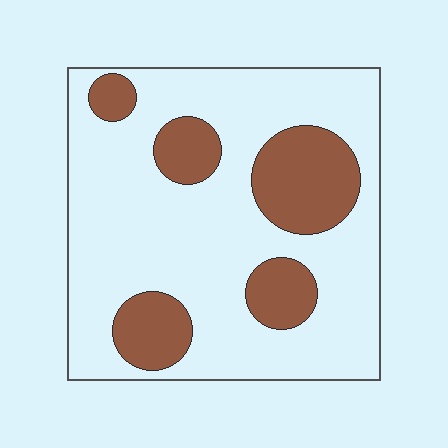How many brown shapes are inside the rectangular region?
5.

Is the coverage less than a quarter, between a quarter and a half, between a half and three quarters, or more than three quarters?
Less than a quarter.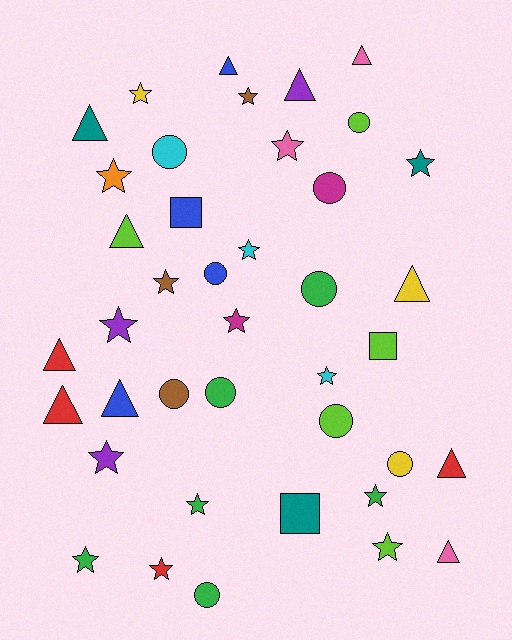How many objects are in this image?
There are 40 objects.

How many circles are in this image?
There are 10 circles.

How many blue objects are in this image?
There are 4 blue objects.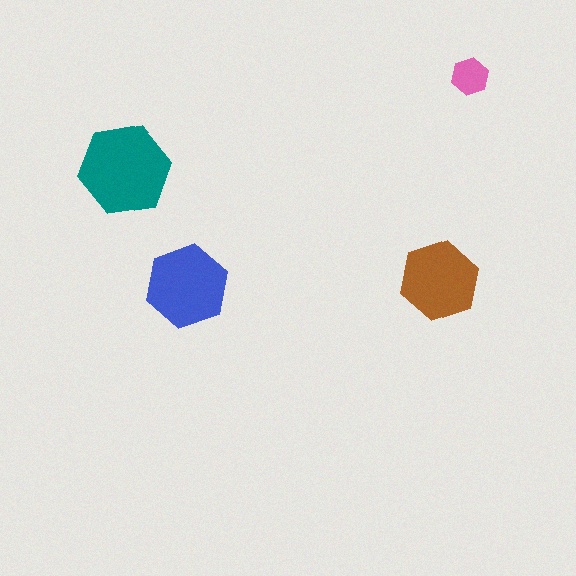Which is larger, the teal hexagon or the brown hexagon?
The teal one.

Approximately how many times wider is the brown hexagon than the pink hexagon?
About 2 times wider.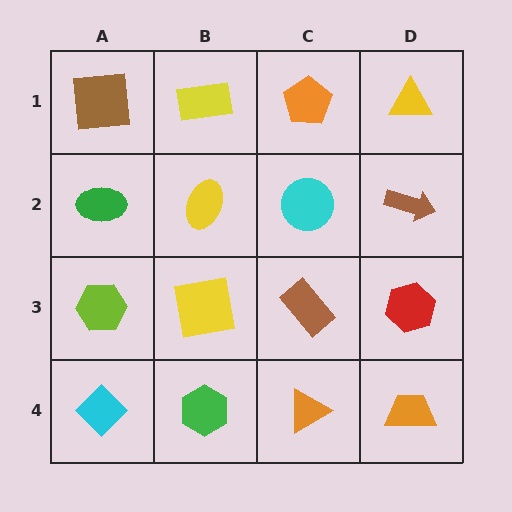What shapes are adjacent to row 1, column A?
A green ellipse (row 2, column A), a yellow rectangle (row 1, column B).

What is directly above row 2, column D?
A yellow triangle.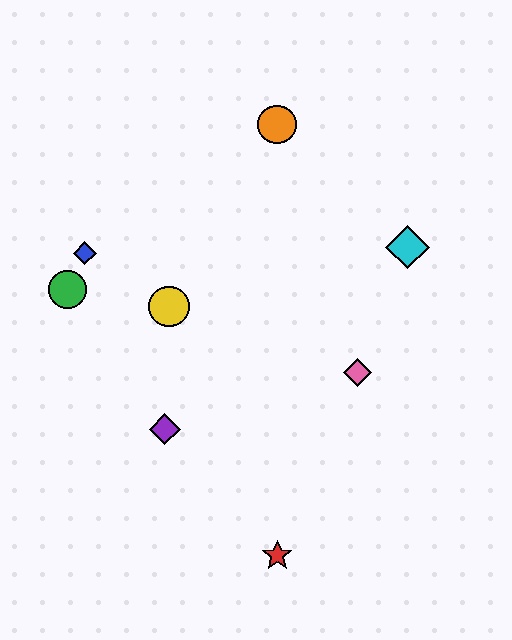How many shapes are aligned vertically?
2 shapes (the red star, the orange circle) are aligned vertically.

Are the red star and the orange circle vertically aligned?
Yes, both are at x≈277.